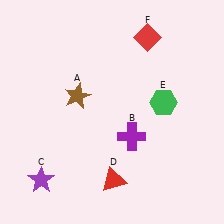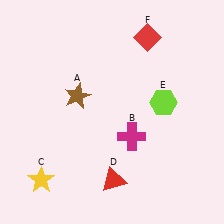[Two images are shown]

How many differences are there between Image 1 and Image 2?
There are 3 differences between the two images.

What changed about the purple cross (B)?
In Image 1, B is purple. In Image 2, it changed to magenta.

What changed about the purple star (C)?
In Image 1, C is purple. In Image 2, it changed to yellow.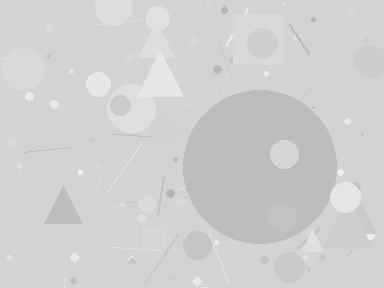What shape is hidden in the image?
A circle is hidden in the image.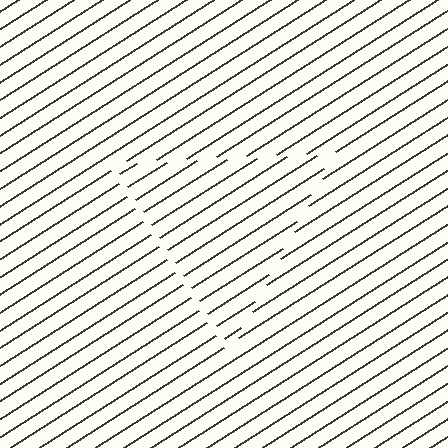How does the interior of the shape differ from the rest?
The interior of the shape contains the same grating, shifted by half a period — the contour is defined by the phase discontinuity where line-ends from the inner and outer gratings abut.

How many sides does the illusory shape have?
3 sides — the line-ends trace a triangle.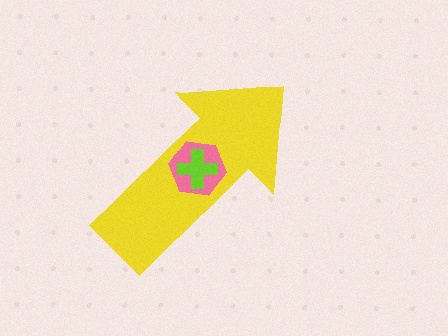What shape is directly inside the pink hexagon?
The lime cross.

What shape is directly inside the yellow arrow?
The pink hexagon.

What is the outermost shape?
The yellow arrow.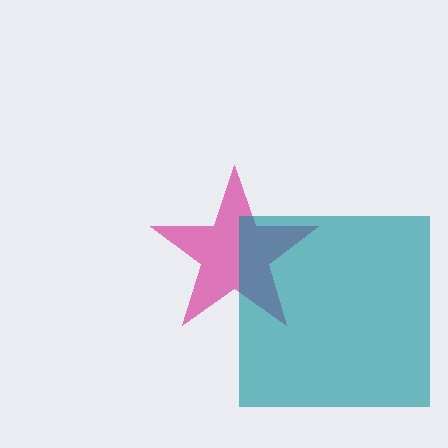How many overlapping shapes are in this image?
There are 2 overlapping shapes in the image.